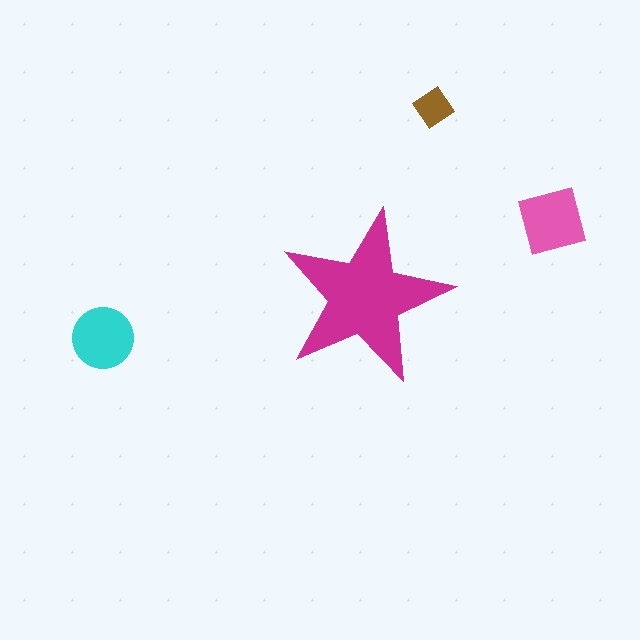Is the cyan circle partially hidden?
No, the cyan circle is fully visible.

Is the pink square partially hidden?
No, the pink square is fully visible.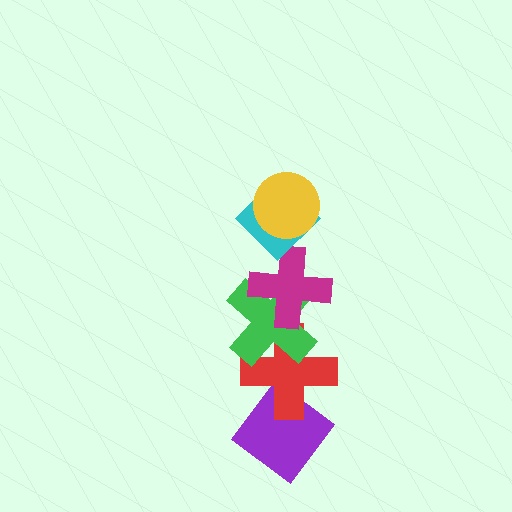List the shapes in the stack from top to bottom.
From top to bottom: the yellow circle, the cyan diamond, the magenta cross, the green cross, the red cross, the purple diamond.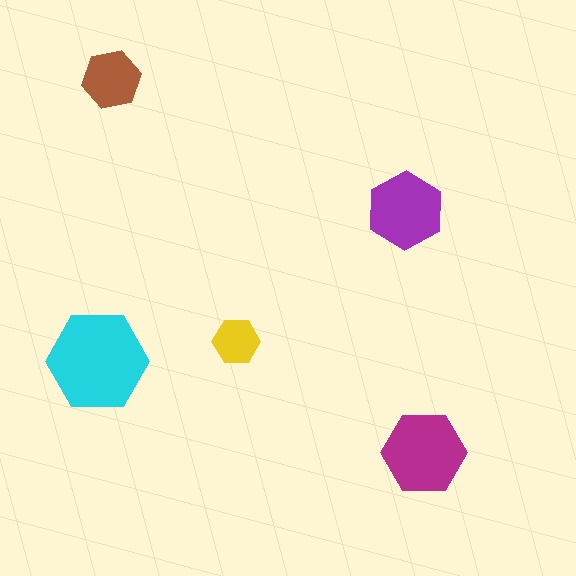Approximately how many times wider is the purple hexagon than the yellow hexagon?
About 1.5 times wider.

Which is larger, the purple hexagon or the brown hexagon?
The purple one.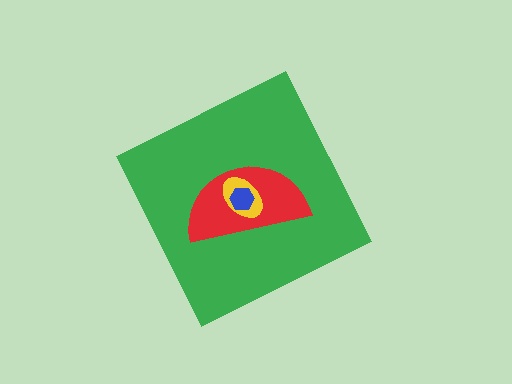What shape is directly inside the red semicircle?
The yellow ellipse.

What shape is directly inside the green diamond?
The red semicircle.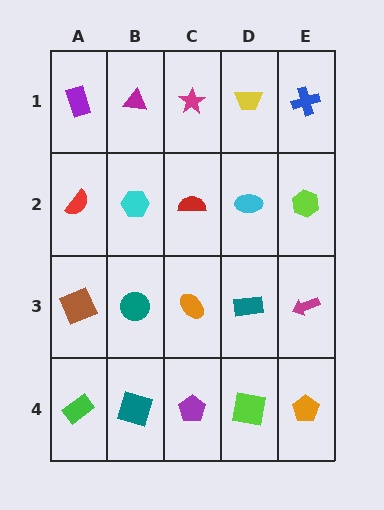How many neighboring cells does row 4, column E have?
2.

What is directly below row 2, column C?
An orange ellipse.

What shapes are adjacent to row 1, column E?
A lime hexagon (row 2, column E), a yellow trapezoid (row 1, column D).